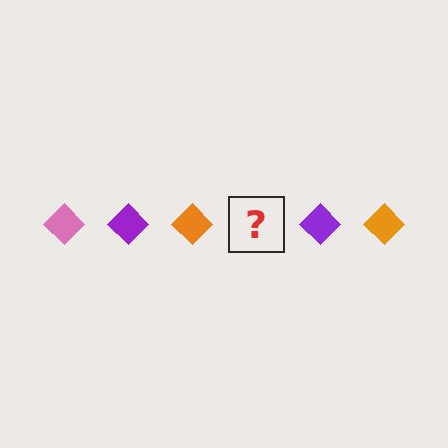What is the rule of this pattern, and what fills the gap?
The rule is that the pattern cycles through pink, purple, orange diamonds. The gap should be filled with a pink diamond.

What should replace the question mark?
The question mark should be replaced with a pink diamond.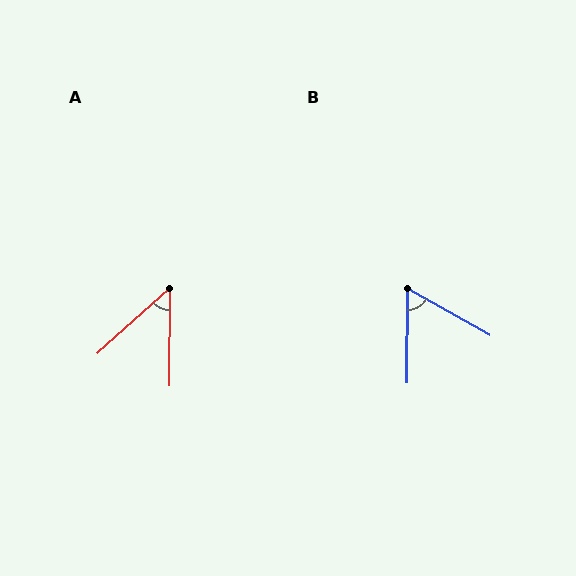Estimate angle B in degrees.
Approximately 61 degrees.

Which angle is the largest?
B, at approximately 61 degrees.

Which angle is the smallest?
A, at approximately 48 degrees.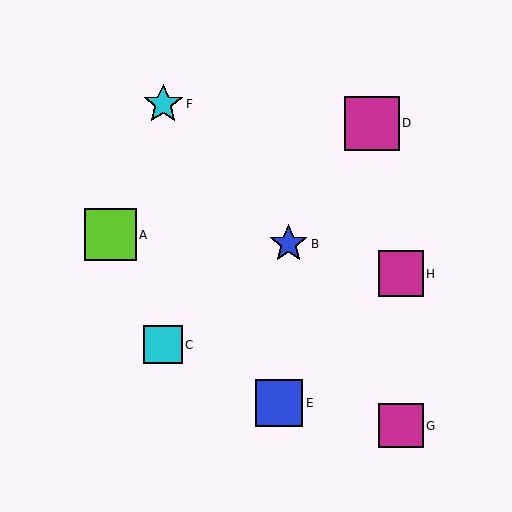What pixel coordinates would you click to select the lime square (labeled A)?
Click at (111, 235) to select the lime square A.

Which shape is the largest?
The magenta square (labeled D) is the largest.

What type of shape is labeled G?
Shape G is a magenta square.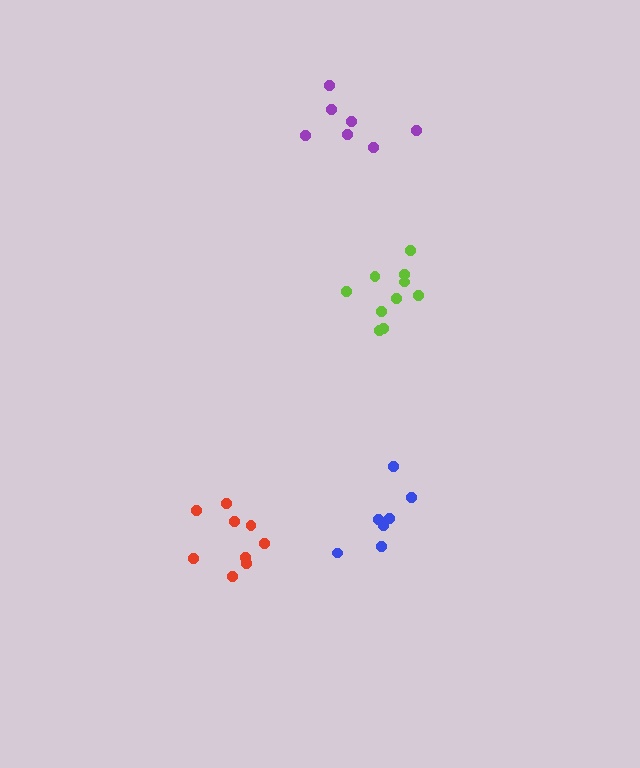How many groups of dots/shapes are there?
There are 4 groups.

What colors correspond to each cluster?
The clusters are colored: blue, purple, lime, red.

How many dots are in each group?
Group 1: 7 dots, Group 2: 7 dots, Group 3: 10 dots, Group 4: 9 dots (33 total).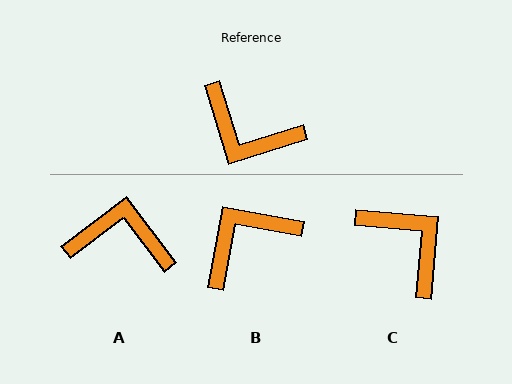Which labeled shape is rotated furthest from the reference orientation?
A, about 160 degrees away.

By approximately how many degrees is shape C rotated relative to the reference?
Approximately 158 degrees counter-clockwise.